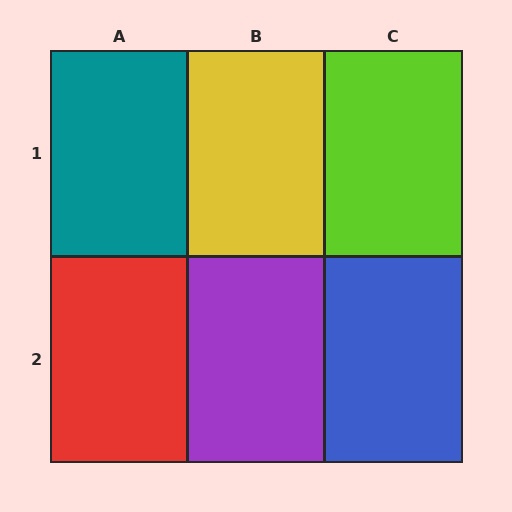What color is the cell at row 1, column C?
Lime.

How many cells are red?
1 cell is red.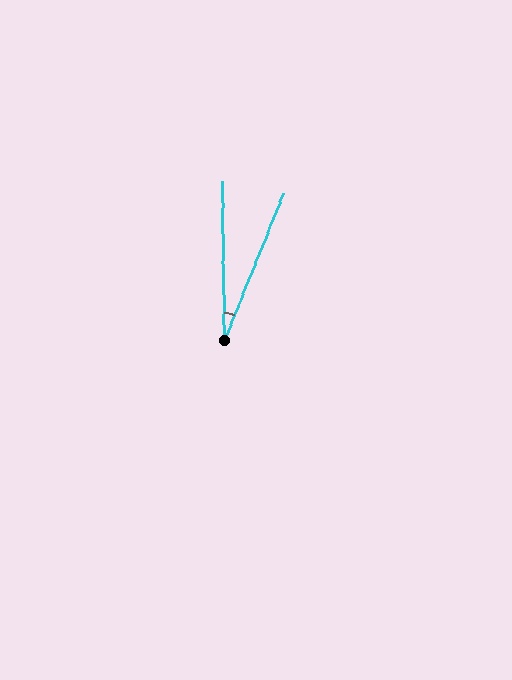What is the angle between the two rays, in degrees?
Approximately 23 degrees.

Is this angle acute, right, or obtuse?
It is acute.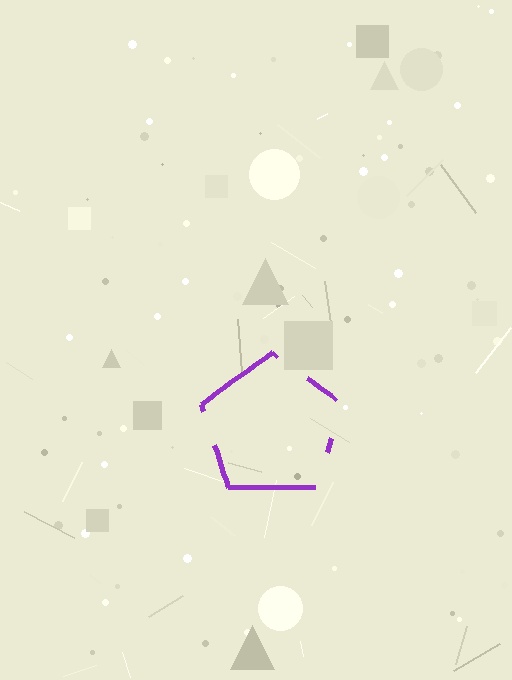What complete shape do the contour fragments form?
The contour fragments form a pentagon.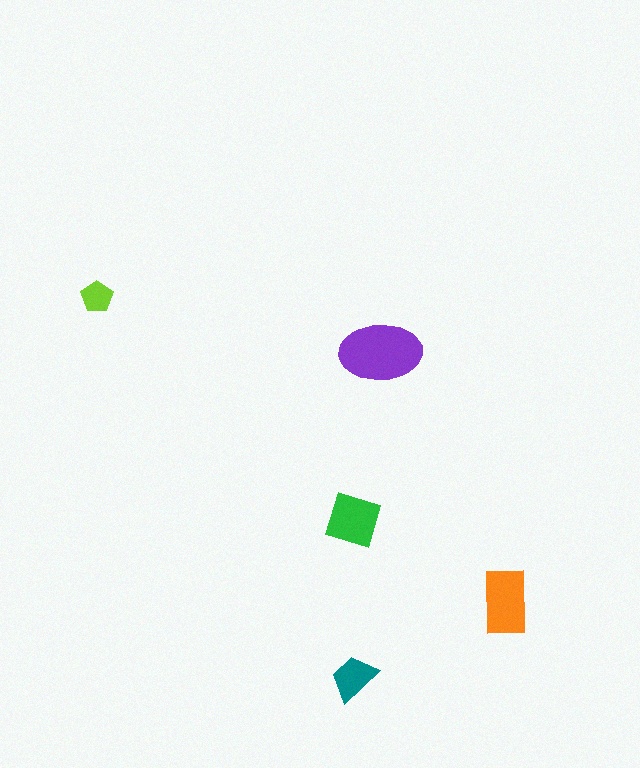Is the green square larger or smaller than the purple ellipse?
Smaller.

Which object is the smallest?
The lime pentagon.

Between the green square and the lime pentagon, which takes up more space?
The green square.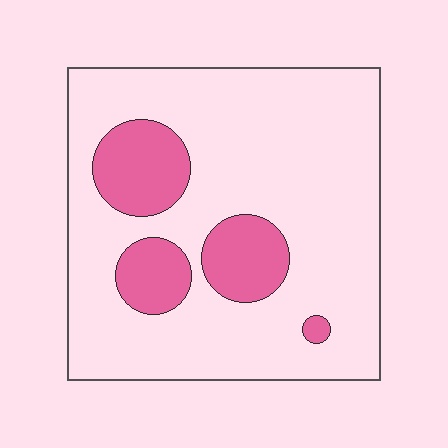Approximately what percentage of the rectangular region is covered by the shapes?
Approximately 20%.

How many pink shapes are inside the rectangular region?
4.